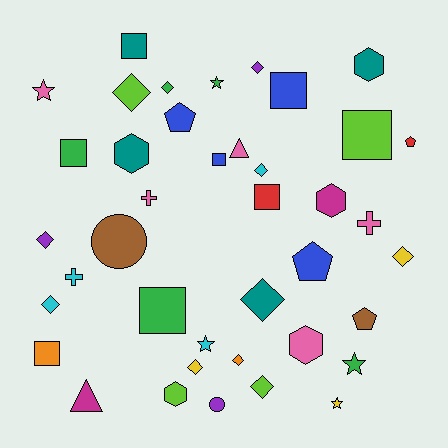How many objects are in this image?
There are 40 objects.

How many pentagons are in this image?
There are 4 pentagons.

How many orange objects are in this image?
There are 2 orange objects.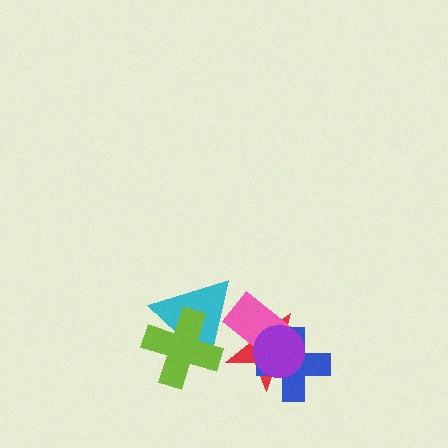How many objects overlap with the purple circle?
3 objects overlap with the purple circle.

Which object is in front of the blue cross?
The purple circle is in front of the blue cross.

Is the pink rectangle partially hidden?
Yes, it is partially covered by another shape.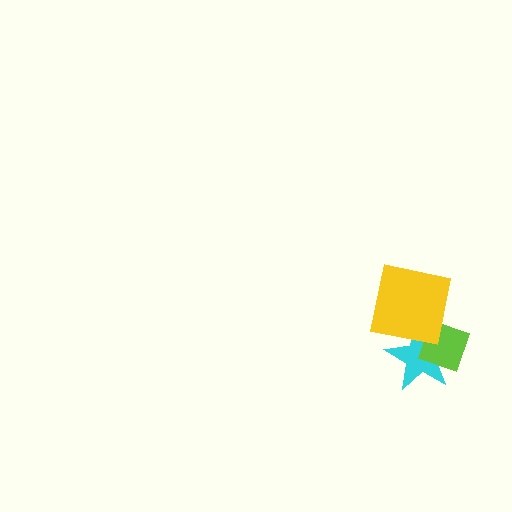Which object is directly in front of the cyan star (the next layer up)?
The lime diamond is directly in front of the cyan star.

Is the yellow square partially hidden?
No, no other shape covers it.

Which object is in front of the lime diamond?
The yellow square is in front of the lime diamond.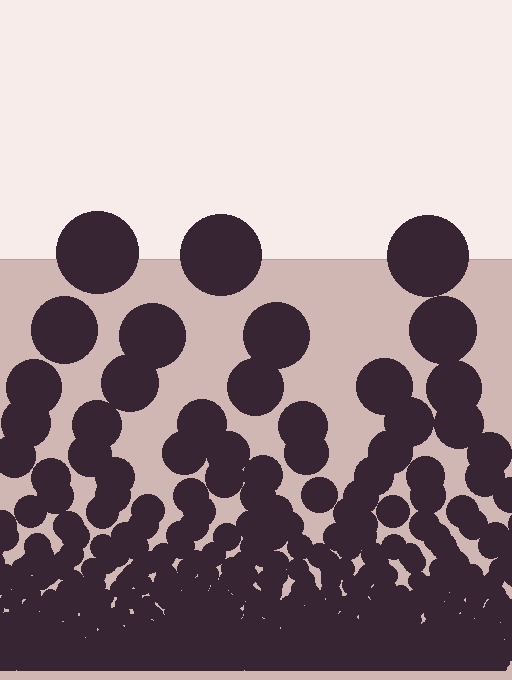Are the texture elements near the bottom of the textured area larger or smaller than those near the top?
Smaller. The gradient is inverted — elements near the bottom are smaller and denser.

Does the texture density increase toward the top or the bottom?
Density increases toward the bottom.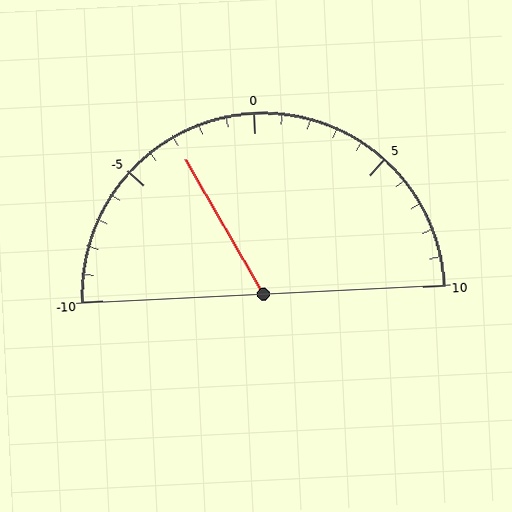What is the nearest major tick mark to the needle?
The nearest major tick mark is -5.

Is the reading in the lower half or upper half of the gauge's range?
The reading is in the lower half of the range (-10 to 10).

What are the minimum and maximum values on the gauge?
The gauge ranges from -10 to 10.